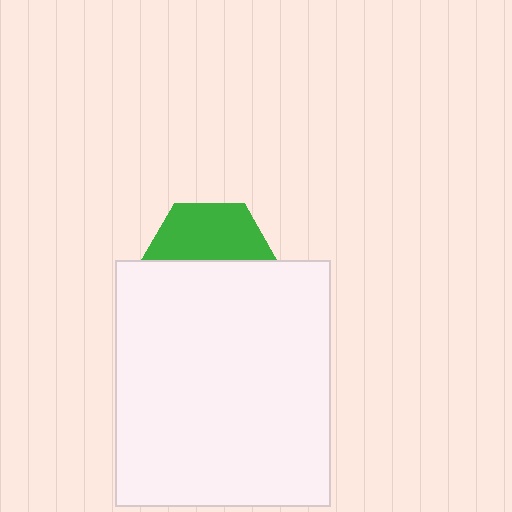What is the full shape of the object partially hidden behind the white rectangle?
The partially hidden object is a green hexagon.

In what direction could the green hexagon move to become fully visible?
The green hexagon could move up. That would shift it out from behind the white rectangle entirely.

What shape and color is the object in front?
The object in front is a white rectangle.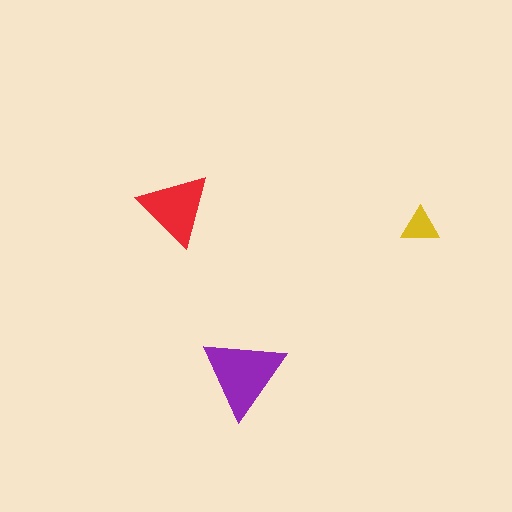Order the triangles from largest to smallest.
the purple one, the red one, the yellow one.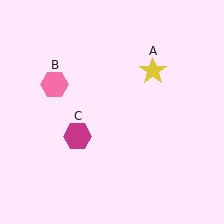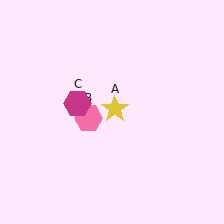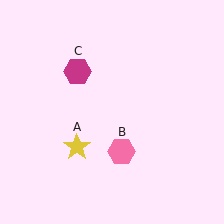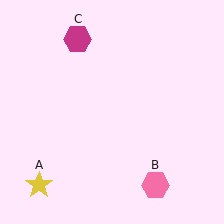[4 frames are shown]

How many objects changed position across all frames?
3 objects changed position: yellow star (object A), pink hexagon (object B), magenta hexagon (object C).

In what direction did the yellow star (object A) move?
The yellow star (object A) moved down and to the left.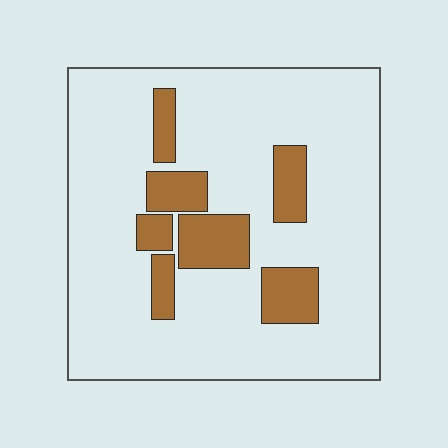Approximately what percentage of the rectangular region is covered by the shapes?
Approximately 15%.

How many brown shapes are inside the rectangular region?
7.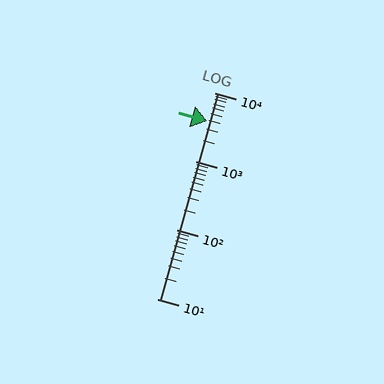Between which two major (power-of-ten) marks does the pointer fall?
The pointer is between 1000 and 10000.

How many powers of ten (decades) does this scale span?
The scale spans 3 decades, from 10 to 10000.